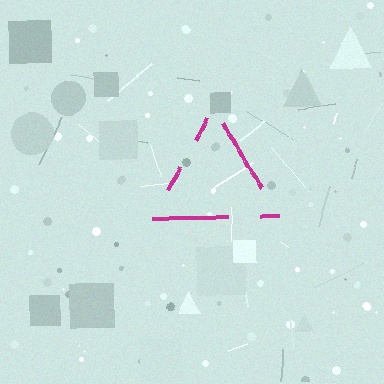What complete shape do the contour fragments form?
The contour fragments form a triangle.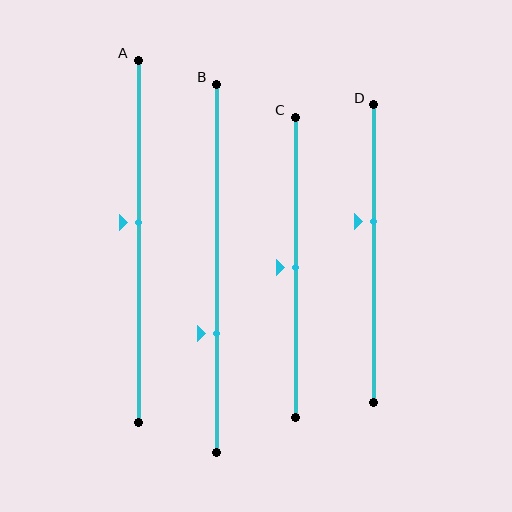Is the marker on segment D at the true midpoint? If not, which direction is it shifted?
No, the marker on segment D is shifted upward by about 11% of the segment length.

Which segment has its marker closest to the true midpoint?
Segment C has its marker closest to the true midpoint.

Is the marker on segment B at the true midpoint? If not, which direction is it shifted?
No, the marker on segment B is shifted downward by about 18% of the segment length.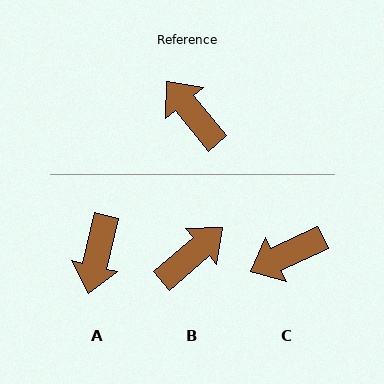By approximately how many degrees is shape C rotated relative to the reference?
Approximately 76 degrees counter-clockwise.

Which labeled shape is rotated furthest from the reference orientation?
A, about 127 degrees away.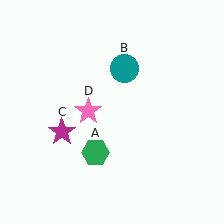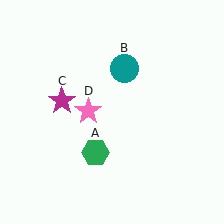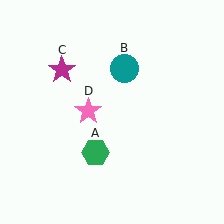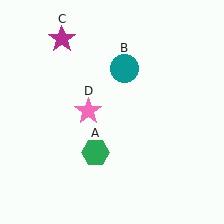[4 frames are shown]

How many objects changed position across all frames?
1 object changed position: magenta star (object C).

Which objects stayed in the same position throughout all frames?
Green hexagon (object A) and teal circle (object B) and pink star (object D) remained stationary.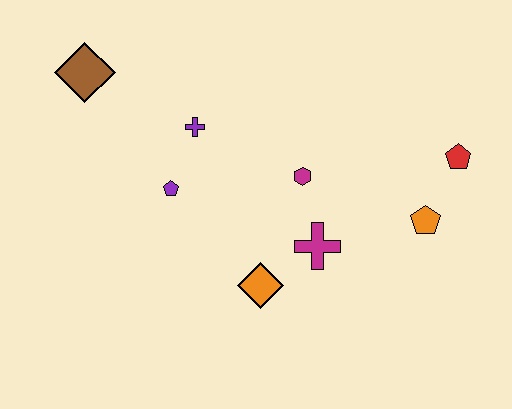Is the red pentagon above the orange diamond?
Yes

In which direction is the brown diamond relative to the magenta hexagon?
The brown diamond is to the left of the magenta hexagon.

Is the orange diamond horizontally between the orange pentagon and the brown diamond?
Yes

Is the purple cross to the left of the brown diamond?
No